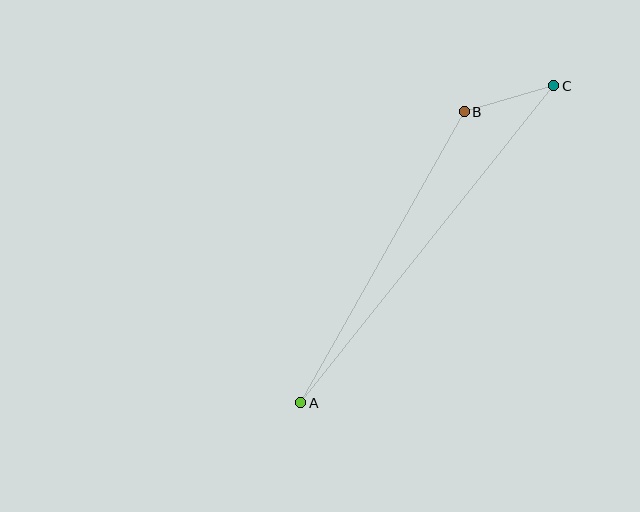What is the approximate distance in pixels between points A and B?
The distance between A and B is approximately 334 pixels.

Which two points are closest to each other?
Points B and C are closest to each other.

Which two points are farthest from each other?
Points A and C are farthest from each other.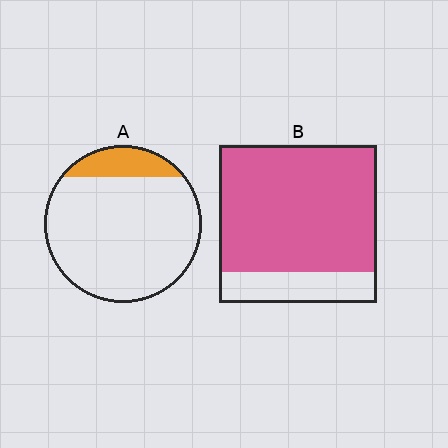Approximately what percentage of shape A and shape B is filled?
A is approximately 15% and B is approximately 80%.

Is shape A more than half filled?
No.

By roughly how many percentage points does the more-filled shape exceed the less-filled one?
By roughly 65 percentage points (B over A).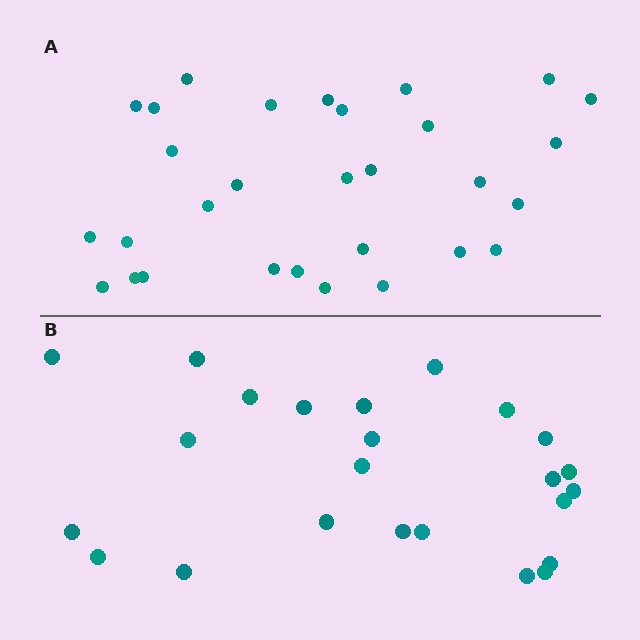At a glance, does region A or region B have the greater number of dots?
Region A (the top region) has more dots.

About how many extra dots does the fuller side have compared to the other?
Region A has about 6 more dots than region B.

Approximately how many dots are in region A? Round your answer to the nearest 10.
About 30 dots.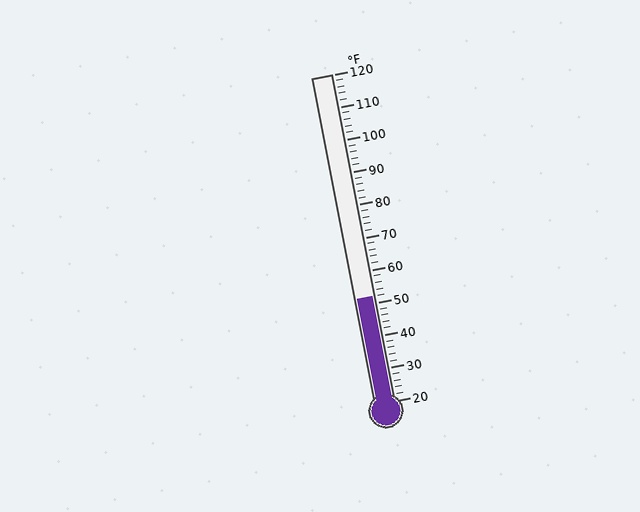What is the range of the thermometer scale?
The thermometer scale ranges from 20°F to 120°F.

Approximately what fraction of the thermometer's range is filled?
The thermometer is filled to approximately 30% of its range.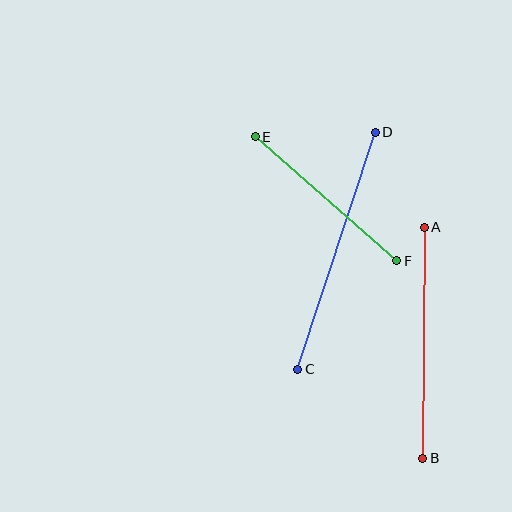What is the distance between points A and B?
The distance is approximately 231 pixels.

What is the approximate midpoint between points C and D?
The midpoint is at approximately (337, 251) pixels.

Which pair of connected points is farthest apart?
Points C and D are farthest apart.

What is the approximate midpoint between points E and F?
The midpoint is at approximately (326, 199) pixels.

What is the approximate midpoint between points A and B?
The midpoint is at approximately (424, 343) pixels.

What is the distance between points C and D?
The distance is approximately 249 pixels.